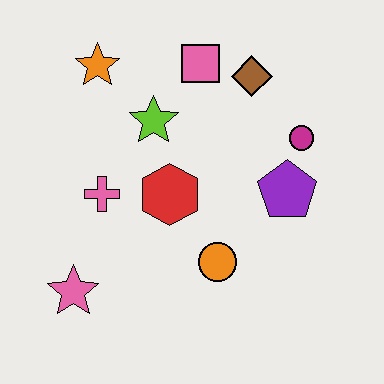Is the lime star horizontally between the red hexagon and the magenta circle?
No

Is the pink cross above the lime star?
No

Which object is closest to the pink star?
The pink cross is closest to the pink star.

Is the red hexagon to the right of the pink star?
Yes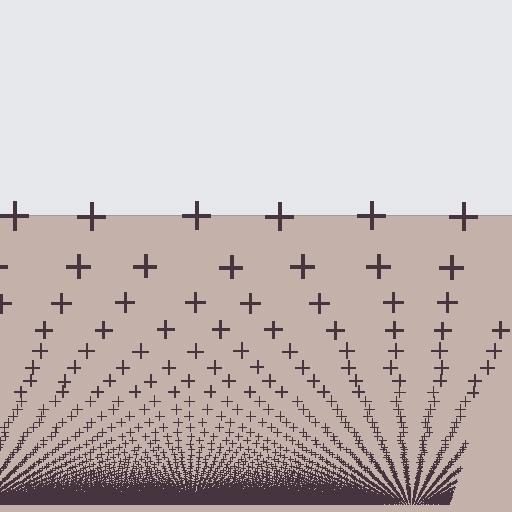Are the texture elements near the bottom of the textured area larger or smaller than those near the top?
Smaller. The gradient is inverted — elements near the bottom are smaller and denser.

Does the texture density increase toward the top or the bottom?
Density increases toward the bottom.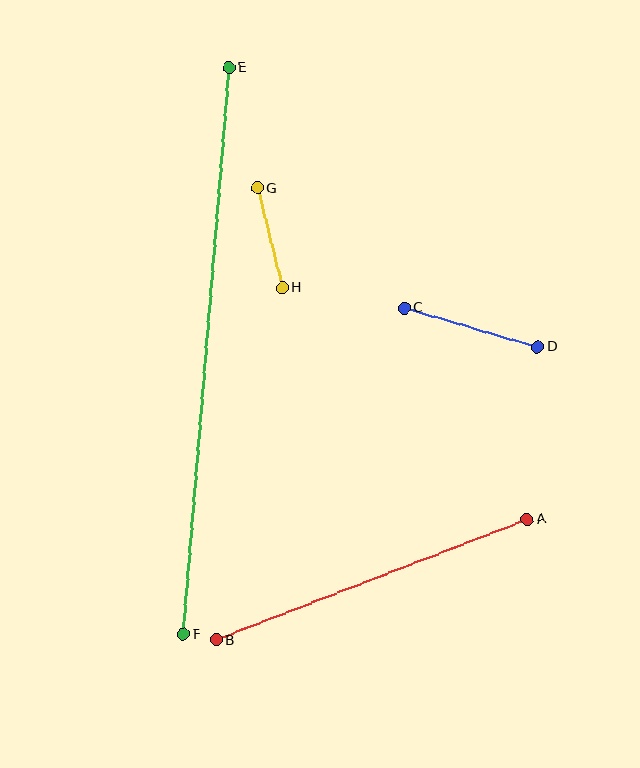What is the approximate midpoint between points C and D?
The midpoint is at approximately (471, 327) pixels.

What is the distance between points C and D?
The distance is approximately 139 pixels.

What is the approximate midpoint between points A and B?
The midpoint is at approximately (372, 580) pixels.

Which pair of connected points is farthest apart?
Points E and F are farthest apart.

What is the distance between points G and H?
The distance is approximately 102 pixels.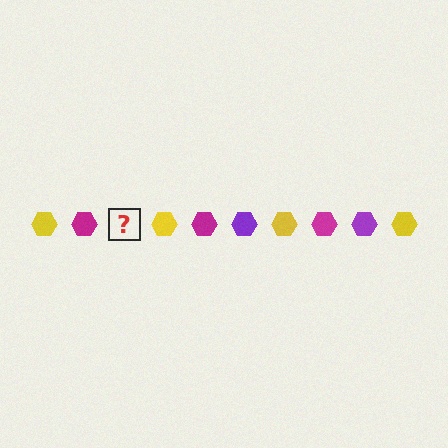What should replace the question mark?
The question mark should be replaced with a purple hexagon.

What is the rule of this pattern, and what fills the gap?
The rule is that the pattern cycles through yellow, magenta, purple hexagons. The gap should be filled with a purple hexagon.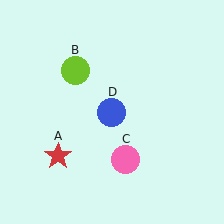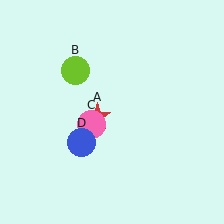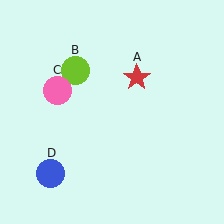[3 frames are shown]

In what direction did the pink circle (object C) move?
The pink circle (object C) moved up and to the left.